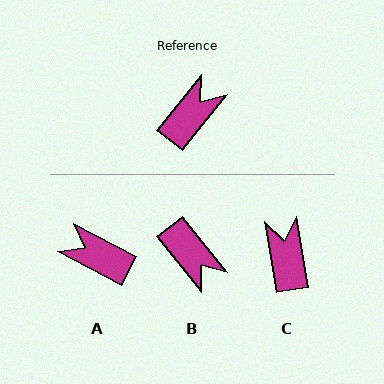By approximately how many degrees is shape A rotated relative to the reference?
Approximately 100 degrees counter-clockwise.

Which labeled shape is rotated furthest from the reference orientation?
B, about 103 degrees away.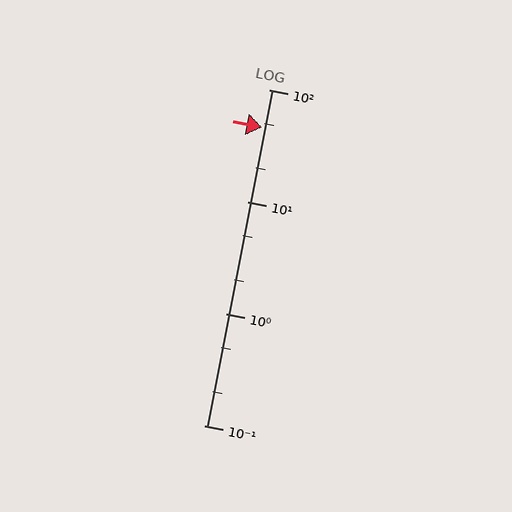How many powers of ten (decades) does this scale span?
The scale spans 3 decades, from 0.1 to 100.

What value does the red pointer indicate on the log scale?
The pointer indicates approximately 46.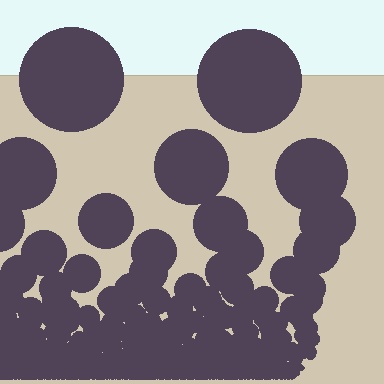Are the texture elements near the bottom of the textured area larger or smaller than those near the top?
Smaller. The gradient is inverted — elements near the bottom are smaller and denser.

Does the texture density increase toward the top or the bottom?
Density increases toward the bottom.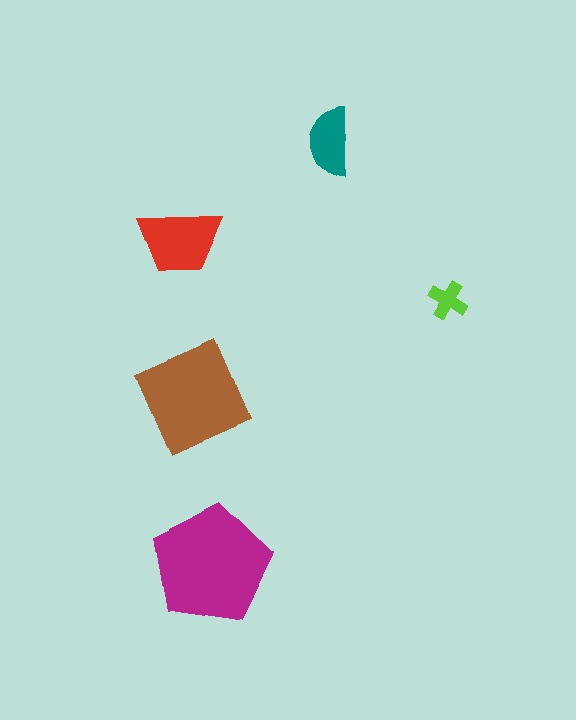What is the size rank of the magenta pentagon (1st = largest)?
1st.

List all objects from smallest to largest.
The lime cross, the teal semicircle, the red trapezoid, the brown diamond, the magenta pentagon.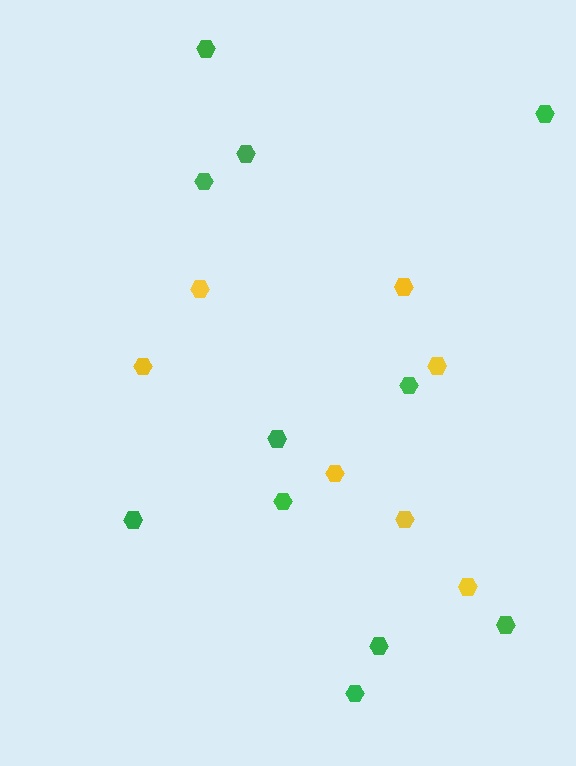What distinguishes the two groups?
There are 2 groups: one group of green hexagons (11) and one group of yellow hexagons (7).